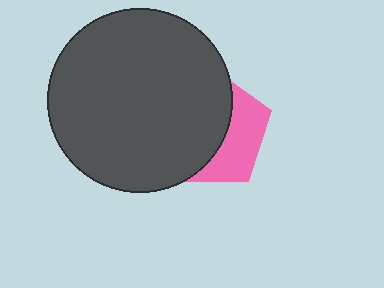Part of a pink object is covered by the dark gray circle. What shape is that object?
It is a pentagon.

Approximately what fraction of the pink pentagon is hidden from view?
Roughly 63% of the pink pentagon is hidden behind the dark gray circle.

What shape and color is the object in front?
The object in front is a dark gray circle.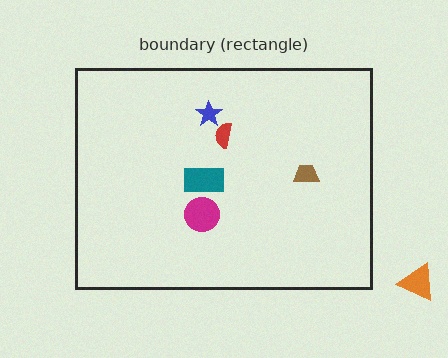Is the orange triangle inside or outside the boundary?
Outside.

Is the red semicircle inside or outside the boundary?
Inside.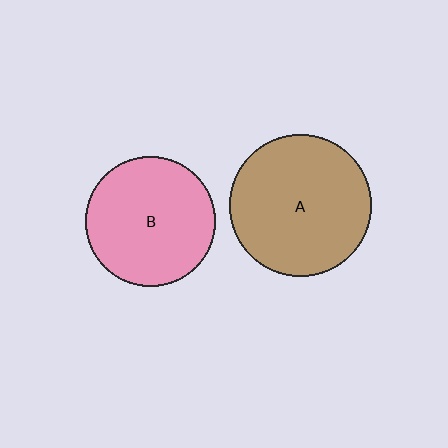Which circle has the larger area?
Circle A (brown).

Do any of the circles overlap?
No, none of the circles overlap.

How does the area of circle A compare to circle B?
Approximately 1.2 times.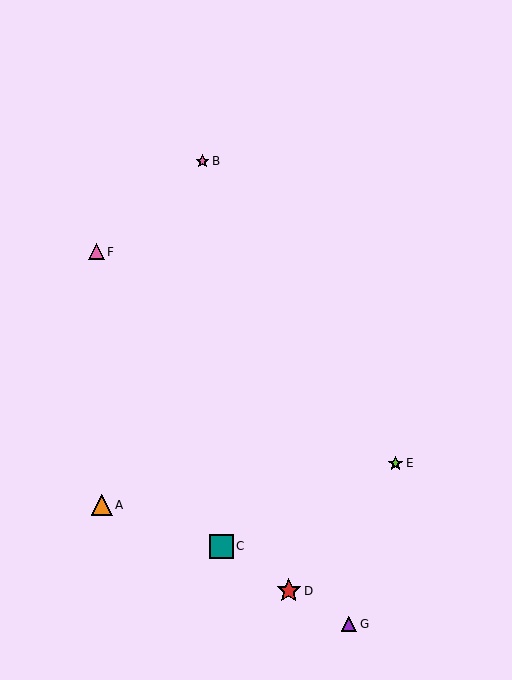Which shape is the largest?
The red star (labeled D) is the largest.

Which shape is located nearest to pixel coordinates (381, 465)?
The lime star (labeled E) at (395, 463) is nearest to that location.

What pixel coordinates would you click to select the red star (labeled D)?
Click at (289, 591) to select the red star D.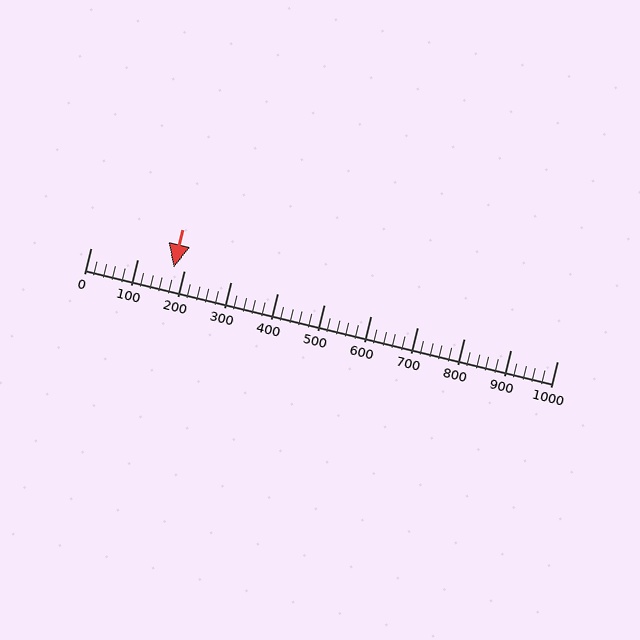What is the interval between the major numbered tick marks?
The major tick marks are spaced 100 units apart.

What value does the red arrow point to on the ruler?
The red arrow points to approximately 178.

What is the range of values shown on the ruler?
The ruler shows values from 0 to 1000.